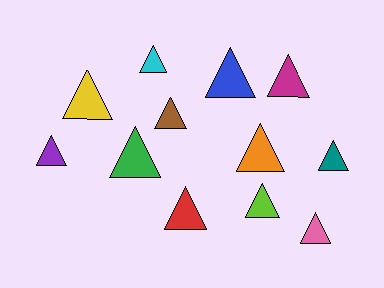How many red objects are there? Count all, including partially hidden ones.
There is 1 red object.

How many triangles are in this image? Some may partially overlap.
There are 12 triangles.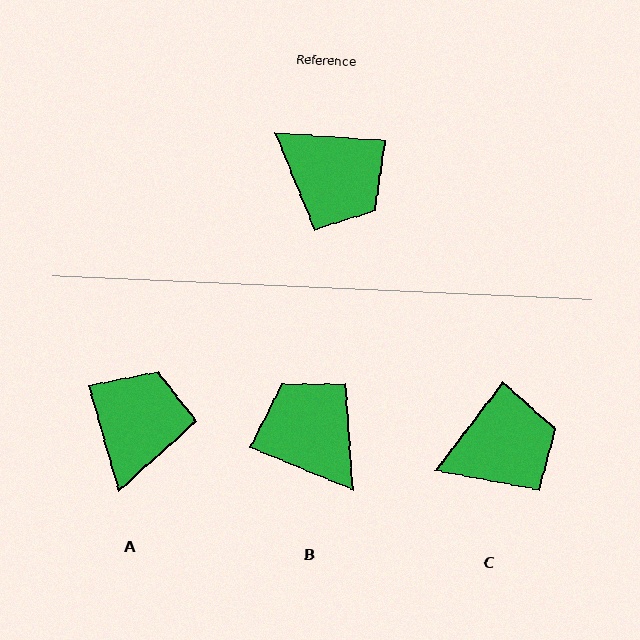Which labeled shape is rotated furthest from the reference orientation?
B, about 162 degrees away.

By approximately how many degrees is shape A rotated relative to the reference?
Approximately 110 degrees counter-clockwise.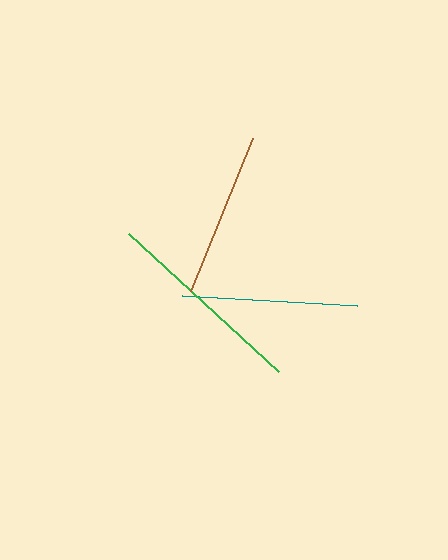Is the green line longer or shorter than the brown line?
The green line is longer than the brown line.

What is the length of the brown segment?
The brown segment is approximately 165 pixels long.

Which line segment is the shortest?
The brown line is the shortest at approximately 165 pixels.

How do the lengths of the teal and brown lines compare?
The teal and brown lines are approximately the same length.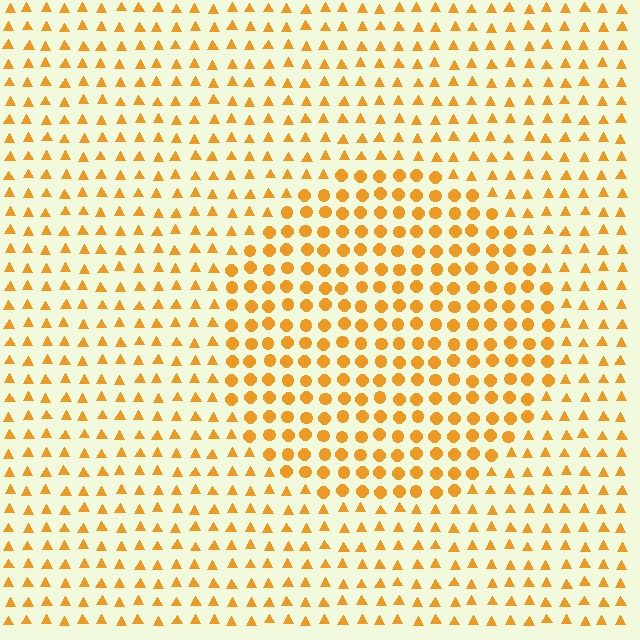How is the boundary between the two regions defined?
The boundary is defined by a change in element shape: circles inside vs. triangles outside. All elements share the same color and spacing.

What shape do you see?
I see a circle.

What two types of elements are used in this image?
The image uses circles inside the circle region and triangles outside it.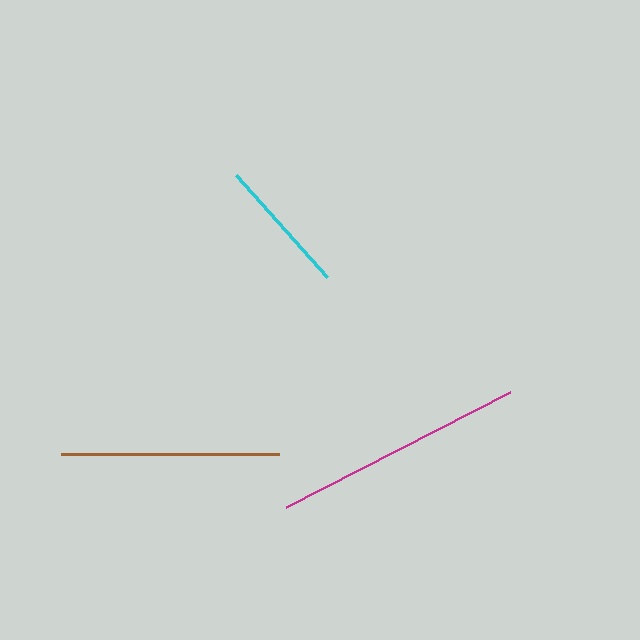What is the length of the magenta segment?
The magenta segment is approximately 252 pixels long.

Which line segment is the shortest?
The cyan line is the shortest at approximately 137 pixels.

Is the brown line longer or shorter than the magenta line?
The magenta line is longer than the brown line.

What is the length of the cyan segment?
The cyan segment is approximately 137 pixels long.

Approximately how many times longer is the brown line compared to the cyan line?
The brown line is approximately 1.6 times the length of the cyan line.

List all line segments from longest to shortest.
From longest to shortest: magenta, brown, cyan.